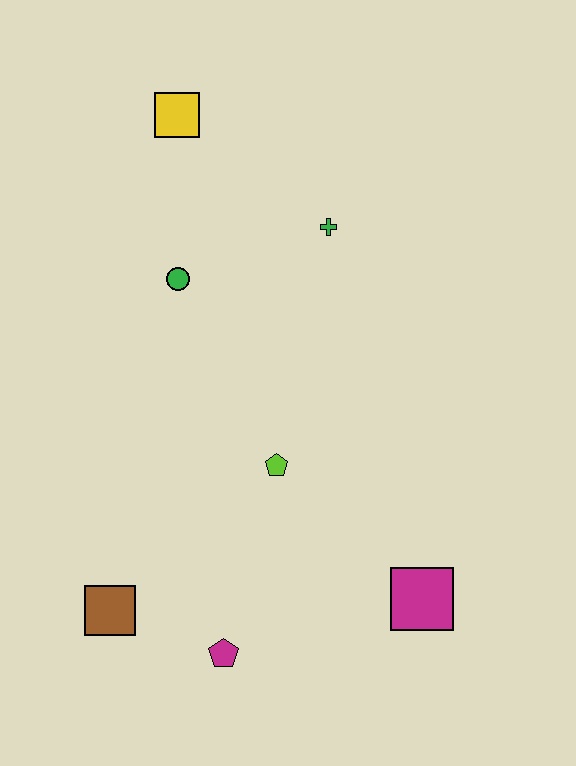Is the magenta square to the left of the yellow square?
No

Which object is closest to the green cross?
The green circle is closest to the green cross.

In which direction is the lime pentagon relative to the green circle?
The lime pentagon is below the green circle.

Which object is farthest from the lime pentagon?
The yellow square is farthest from the lime pentagon.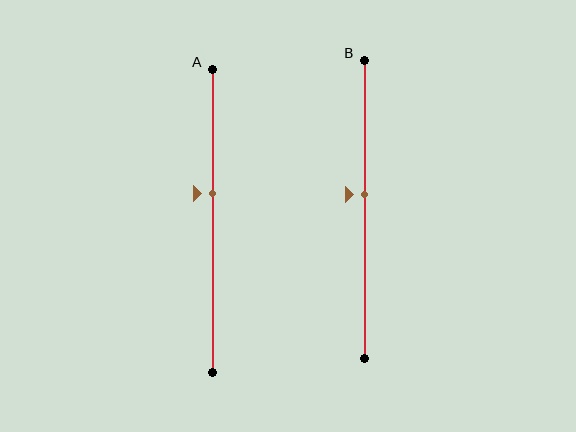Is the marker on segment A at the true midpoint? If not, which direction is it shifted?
No, the marker on segment A is shifted upward by about 9% of the segment length.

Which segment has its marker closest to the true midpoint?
Segment B has its marker closest to the true midpoint.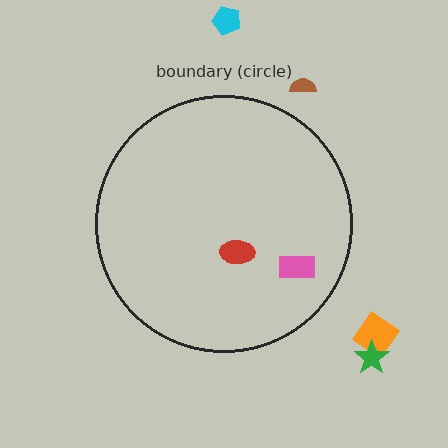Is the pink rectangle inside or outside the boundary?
Inside.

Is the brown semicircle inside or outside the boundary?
Outside.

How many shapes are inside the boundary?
2 inside, 4 outside.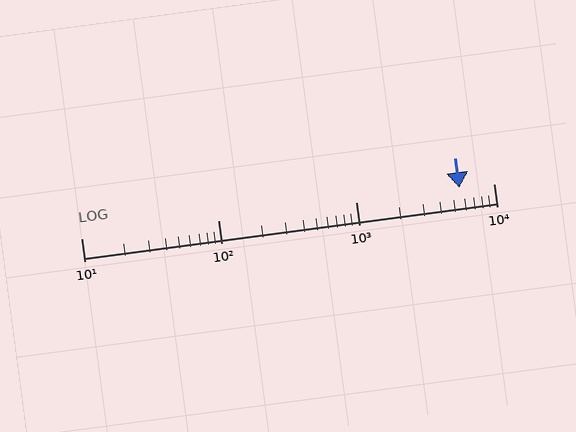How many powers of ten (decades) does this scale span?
The scale spans 3 decades, from 10 to 10000.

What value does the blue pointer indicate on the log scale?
The pointer indicates approximately 5600.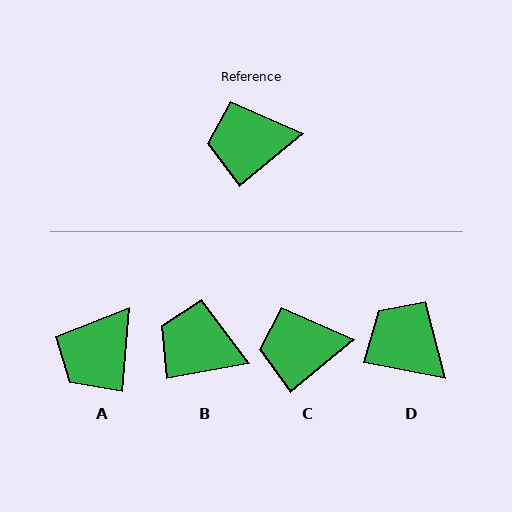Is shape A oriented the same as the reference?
No, it is off by about 45 degrees.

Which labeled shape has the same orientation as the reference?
C.